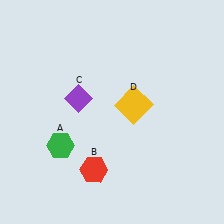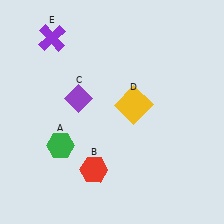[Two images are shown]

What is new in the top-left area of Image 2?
A purple cross (E) was added in the top-left area of Image 2.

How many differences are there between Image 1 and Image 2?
There is 1 difference between the two images.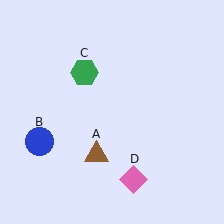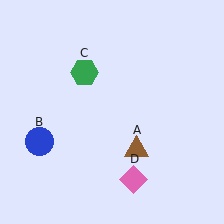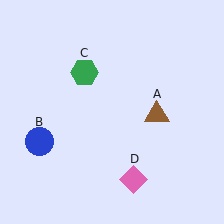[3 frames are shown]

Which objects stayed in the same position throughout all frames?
Blue circle (object B) and green hexagon (object C) and pink diamond (object D) remained stationary.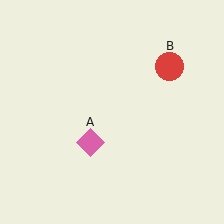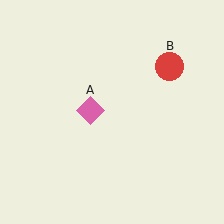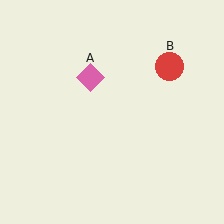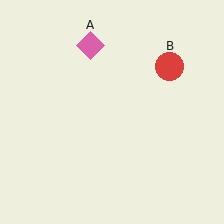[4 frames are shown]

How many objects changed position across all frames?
1 object changed position: pink diamond (object A).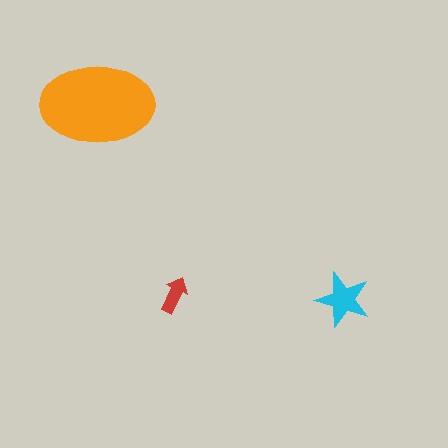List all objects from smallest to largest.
The red arrow, the cyan star, the orange ellipse.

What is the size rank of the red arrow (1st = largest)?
3rd.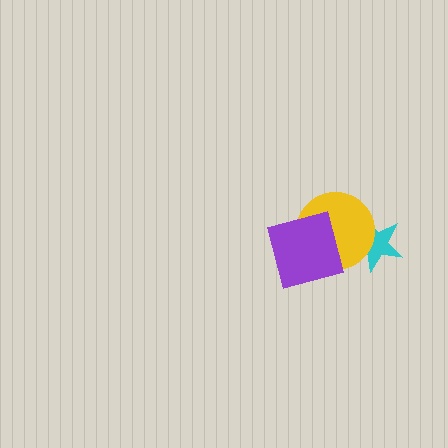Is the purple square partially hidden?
No, no other shape covers it.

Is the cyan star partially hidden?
Yes, it is partially covered by another shape.